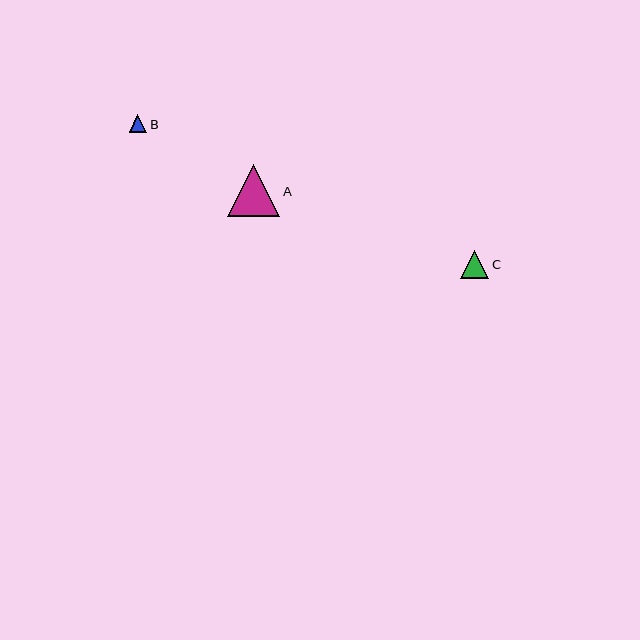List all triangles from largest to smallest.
From largest to smallest: A, C, B.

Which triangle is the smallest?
Triangle B is the smallest with a size of approximately 18 pixels.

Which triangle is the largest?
Triangle A is the largest with a size of approximately 52 pixels.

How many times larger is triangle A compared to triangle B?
Triangle A is approximately 3.0 times the size of triangle B.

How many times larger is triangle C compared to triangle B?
Triangle C is approximately 1.6 times the size of triangle B.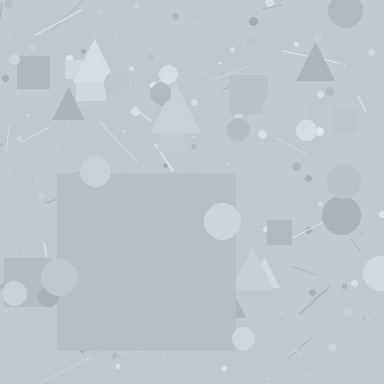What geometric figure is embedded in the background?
A square is embedded in the background.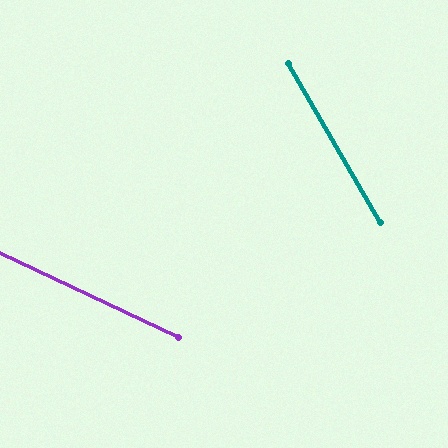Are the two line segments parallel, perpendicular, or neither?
Neither parallel nor perpendicular — they differ by about 35°.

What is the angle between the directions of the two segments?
Approximately 35 degrees.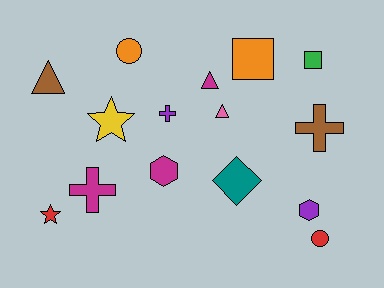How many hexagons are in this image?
There are 2 hexagons.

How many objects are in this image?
There are 15 objects.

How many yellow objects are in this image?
There is 1 yellow object.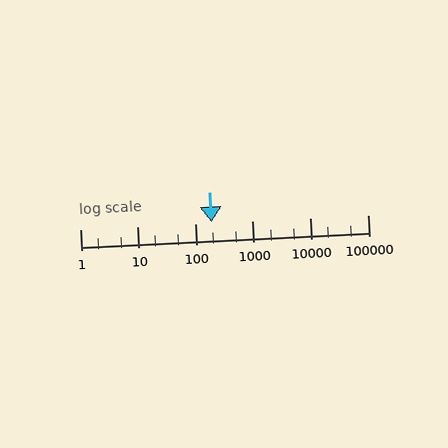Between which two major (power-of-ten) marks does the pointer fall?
The pointer is between 100 and 1000.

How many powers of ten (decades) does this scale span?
The scale spans 5 decades, from 1 to 100000.